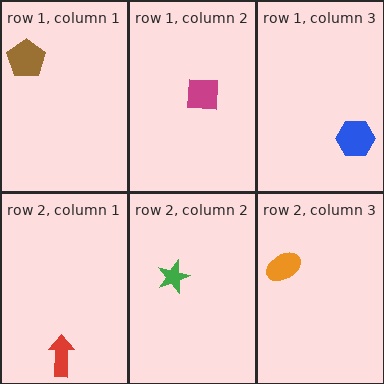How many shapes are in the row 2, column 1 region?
1.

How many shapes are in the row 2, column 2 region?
1.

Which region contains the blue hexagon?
The row 1, column 3 region.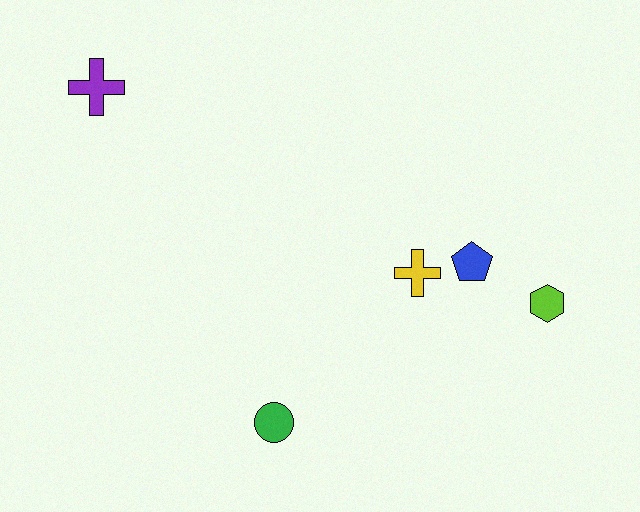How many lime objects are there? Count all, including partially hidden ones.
There is 1 lime object.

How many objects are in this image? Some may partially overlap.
There are 5 objects.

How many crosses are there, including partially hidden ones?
There are 2 crosses.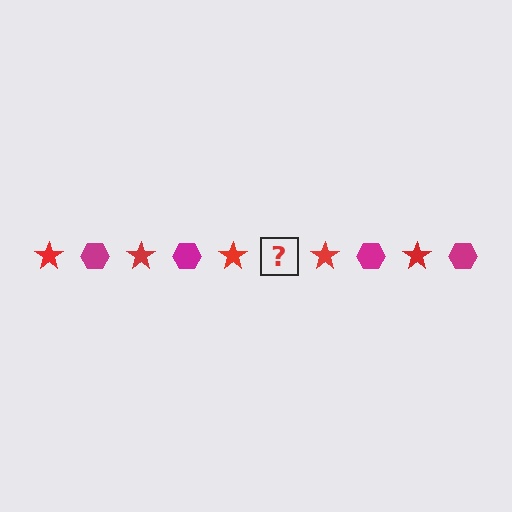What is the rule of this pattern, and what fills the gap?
The rule is that the pattern alternates between red star and magenta hexagon. The gap should be filled with a magenta hexagon.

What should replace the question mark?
The question mark should be replaced with a magenta hexagon.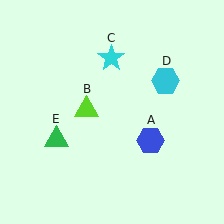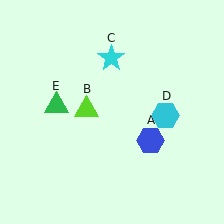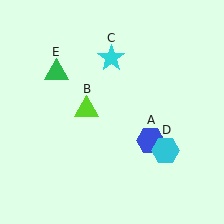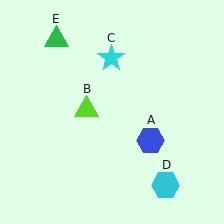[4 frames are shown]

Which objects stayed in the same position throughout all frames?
Blue hexagon (object A) and lime triangle (object B) and cyan star (object C) remained stationary.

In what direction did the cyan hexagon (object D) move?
The cyan hexagon (object D) moved down.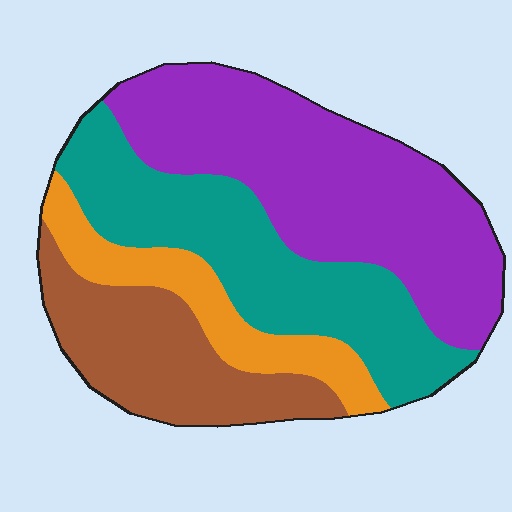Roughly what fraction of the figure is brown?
Brown takes up between a sixth and a third of the figure.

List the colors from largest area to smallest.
From largest to smallest: purple, teal, brown, orange.